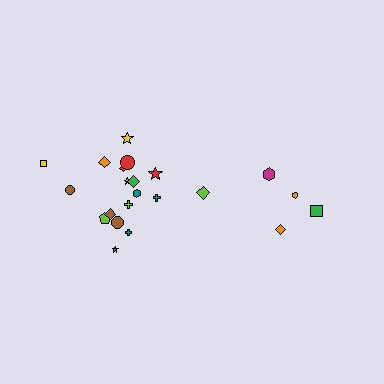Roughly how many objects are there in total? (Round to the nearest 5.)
Roughly 20 objects in total.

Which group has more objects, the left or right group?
The left group.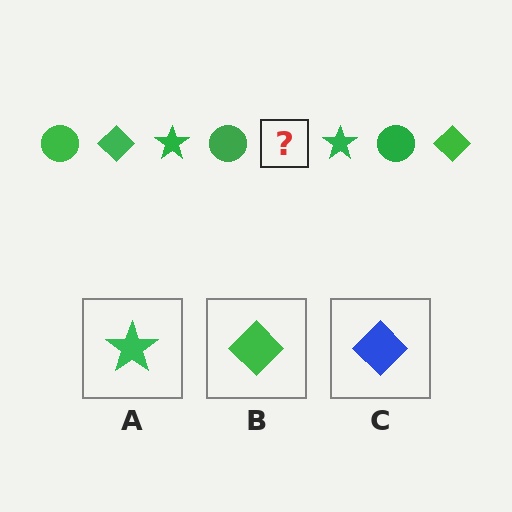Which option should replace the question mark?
Option B.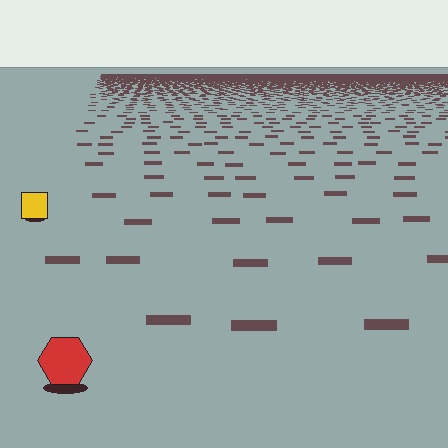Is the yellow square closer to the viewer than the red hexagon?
No. The red hexagon is closer — you can tell from the texture gradient: the ground texture is coarser near it.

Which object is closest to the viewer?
The red hexagon is closest. The texture marks near it are larger and more spread out.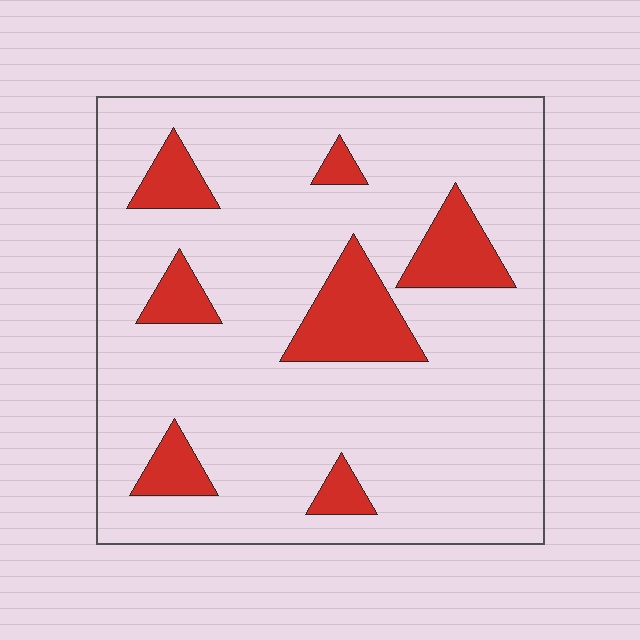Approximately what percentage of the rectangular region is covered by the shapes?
Approximately 15%.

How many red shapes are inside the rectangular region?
7.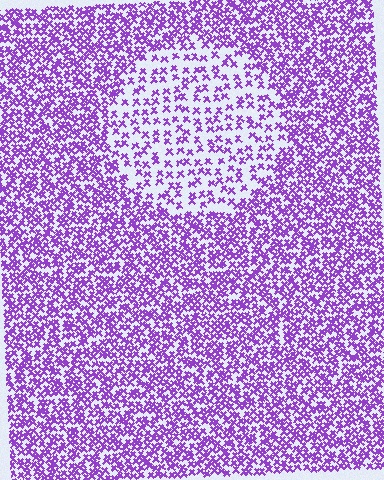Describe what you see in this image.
The image contains small purple elements arranged at two different densities. A circle-shaped region is visible where the elements are less densely packed than the surrounding area.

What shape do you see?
I see a circle.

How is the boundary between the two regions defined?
The boundary is defined by a change in element density (approximately 2.1x ratio). All elements are the same color, size, and shape.